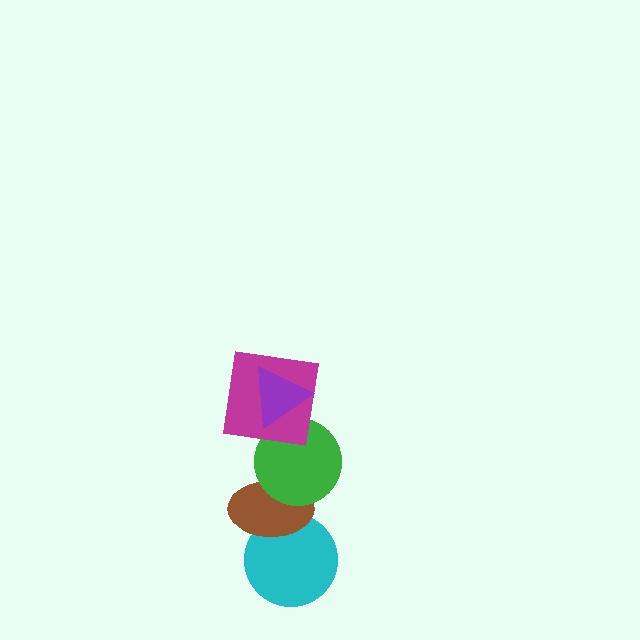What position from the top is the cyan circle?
The cyan circle is 5th from the top.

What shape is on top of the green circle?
The magenta square is on top of the green circle.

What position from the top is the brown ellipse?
The brown ellipse is 4th from the top.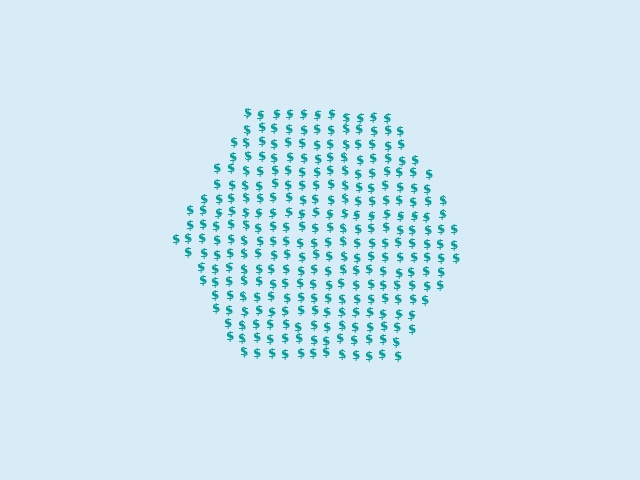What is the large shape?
The large shape is a hexagon.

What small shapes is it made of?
It is made of small dollar signs.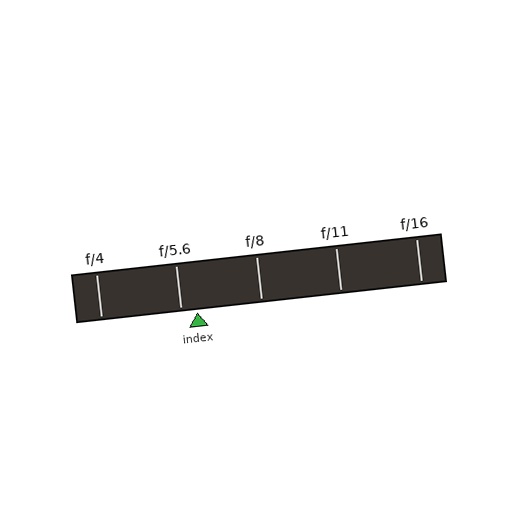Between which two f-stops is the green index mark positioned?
The index mark is between f/5.6 and f/8.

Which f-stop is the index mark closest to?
The index mark is closest to f/5.6.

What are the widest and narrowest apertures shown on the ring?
The widest aperture shown is f/4 and the narrowest is f/16.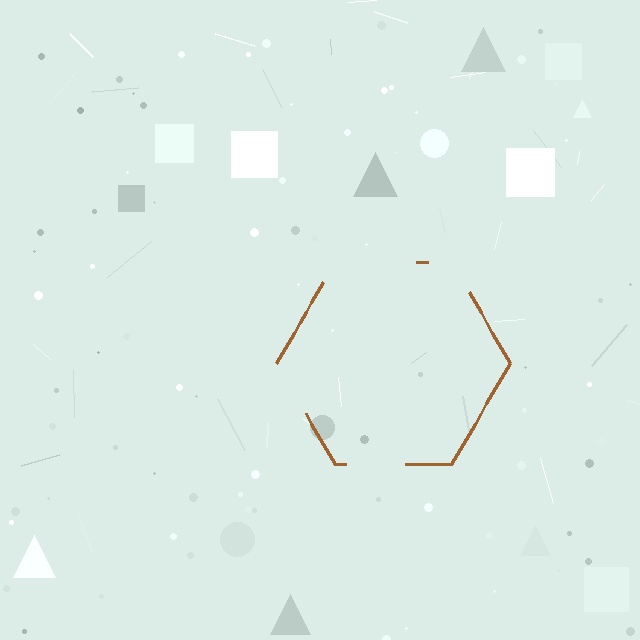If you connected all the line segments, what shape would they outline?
They would outline a hexagon.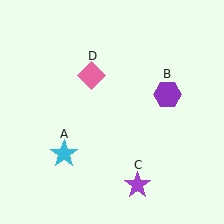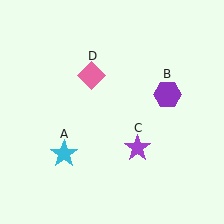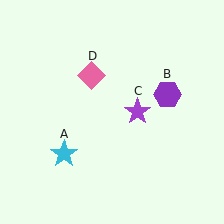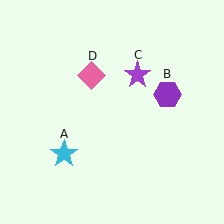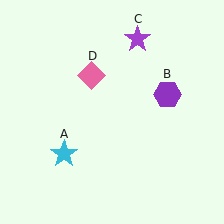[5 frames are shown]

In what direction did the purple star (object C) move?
The purple star (object C) moved up.